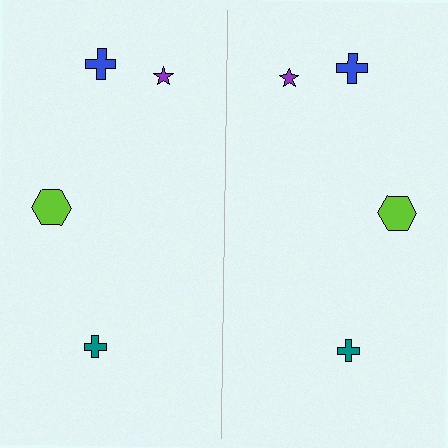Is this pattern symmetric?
Yes, this pattern has bilateral (reflection) symmetry.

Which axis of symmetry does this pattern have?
The pattern has a vertical axis of symmetry running through the center of the image.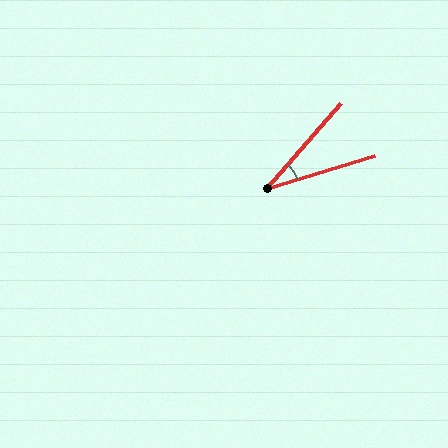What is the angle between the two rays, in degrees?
Approximately 32 degrees.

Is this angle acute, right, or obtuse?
It is acute.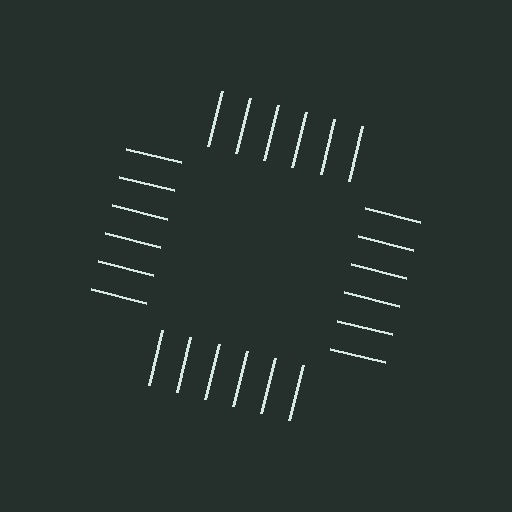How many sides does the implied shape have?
4 sides — the line-ends trace a square.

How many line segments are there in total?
24 — 6 along each of the 4 edges.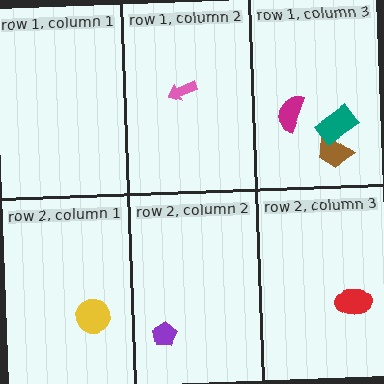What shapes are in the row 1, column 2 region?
The pink arrow.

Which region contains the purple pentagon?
The row 2, column 2 region.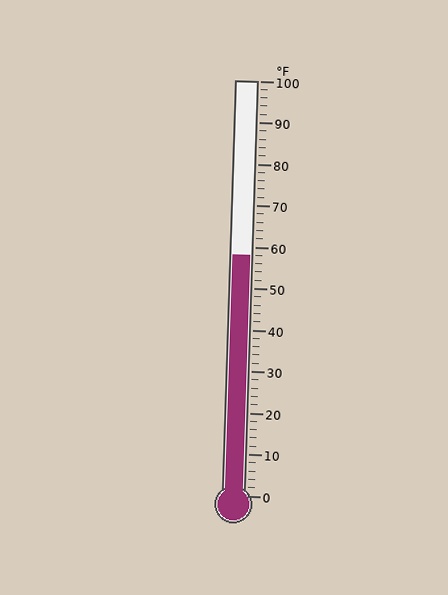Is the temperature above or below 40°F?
The temperature is above 40°F.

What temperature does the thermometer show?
The thermometer shows approximately 58°F.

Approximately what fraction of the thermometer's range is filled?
The thermometer is filled to approximately 60% of its range.